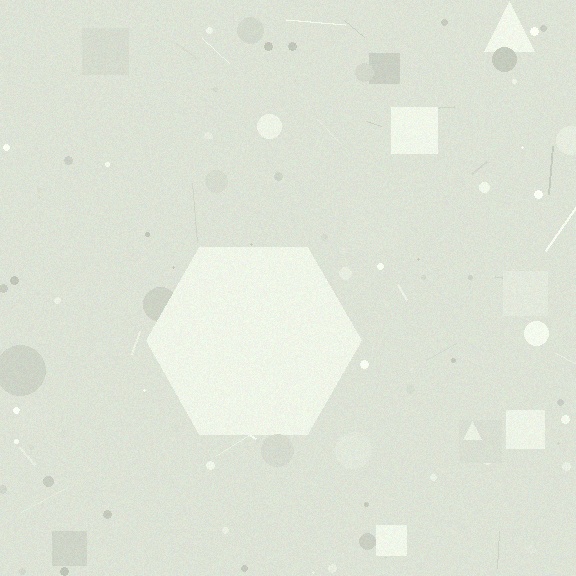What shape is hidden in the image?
A hexagon is hidden in the image.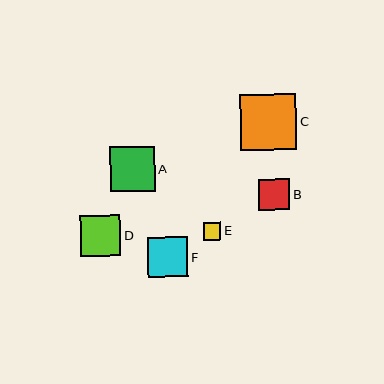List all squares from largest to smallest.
From largest to smallest: C, A, D, F, B, E.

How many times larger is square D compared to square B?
Square D is approximately 1.3 times the size of square B.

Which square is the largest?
Square C is the largest with a size of approximately 56 pixels.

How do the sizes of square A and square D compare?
Square A and square D are approximately the same size.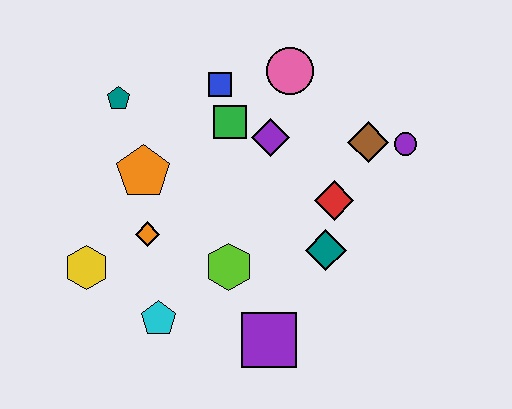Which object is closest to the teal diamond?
The red diamond is closest to the teal diamond.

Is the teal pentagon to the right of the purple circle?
No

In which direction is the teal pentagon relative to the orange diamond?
The teal pentagon is above the orange diamond.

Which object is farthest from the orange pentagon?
The purple circle is farthest from the orange pentagon.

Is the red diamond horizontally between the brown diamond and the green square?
Yes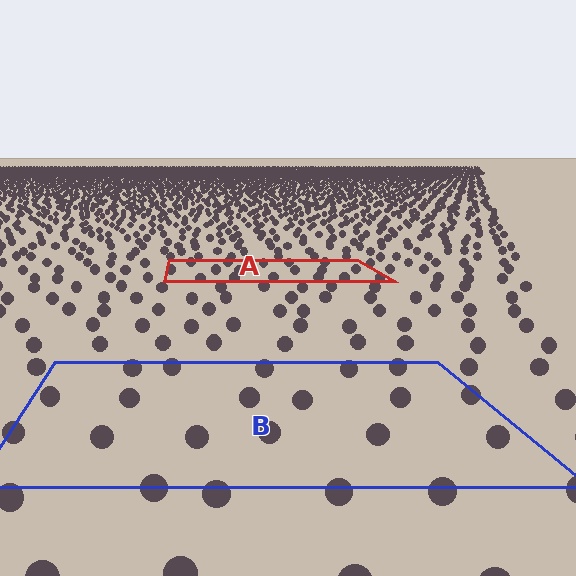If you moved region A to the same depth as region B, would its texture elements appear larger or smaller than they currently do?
They would appear larger. At a closer depth, the same texture elements are projected at a bigger on-screen size.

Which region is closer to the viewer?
Region B is closer. The texture elements there are larger and more spread out.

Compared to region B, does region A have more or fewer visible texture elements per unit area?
Region A has more texture elements per unit area — they are packed more densely because it is farther away.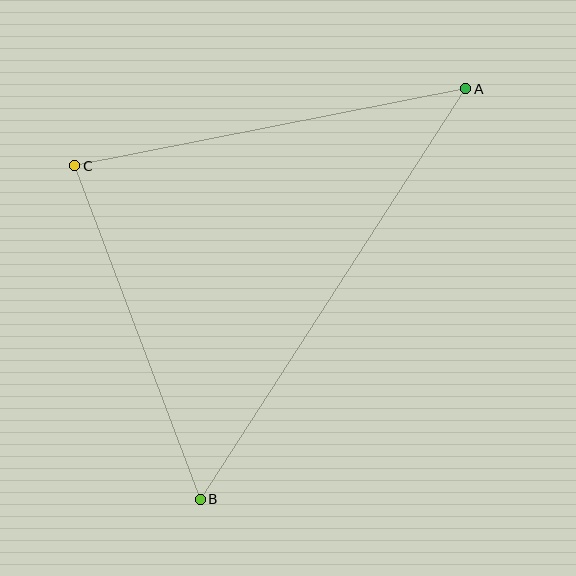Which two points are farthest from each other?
Points A and B are farthest from each other.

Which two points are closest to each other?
Points B and C are closest to each other.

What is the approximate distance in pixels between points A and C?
The distance between A and C is approximately 398 pixels.